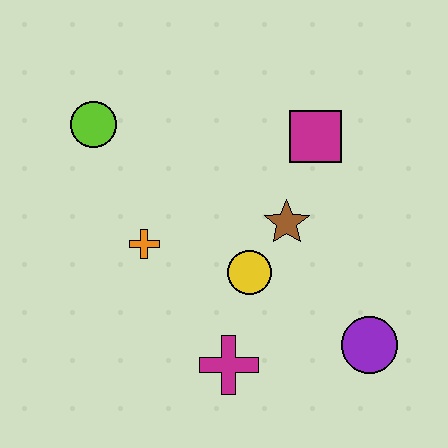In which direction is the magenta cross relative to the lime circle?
The magenta cross is below the lime circle.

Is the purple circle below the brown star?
Yes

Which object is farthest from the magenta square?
The magenta cross is farthest from the magenta square.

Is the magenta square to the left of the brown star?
No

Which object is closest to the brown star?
The yellow circle is closest to the brown star.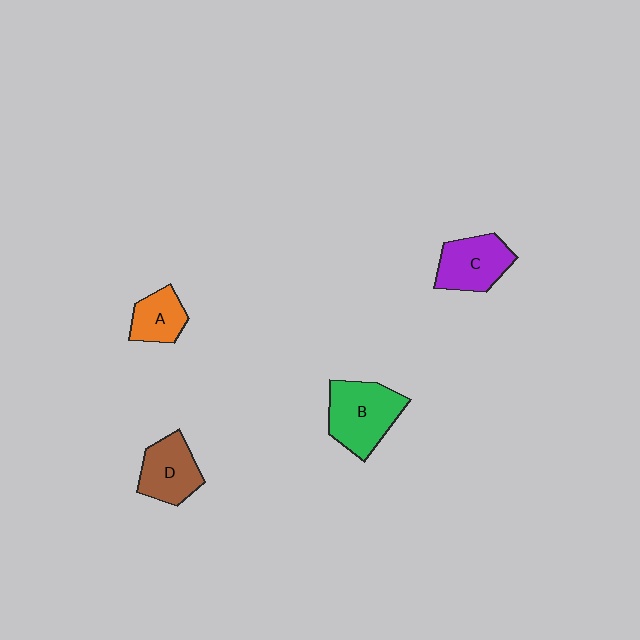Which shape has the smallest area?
Shape A (orange).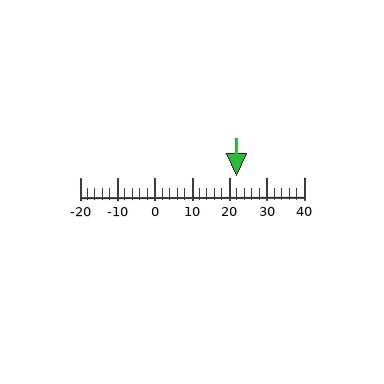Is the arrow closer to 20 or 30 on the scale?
The arrow is closer to 20.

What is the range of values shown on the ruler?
The ruler shows values from -20 to 40.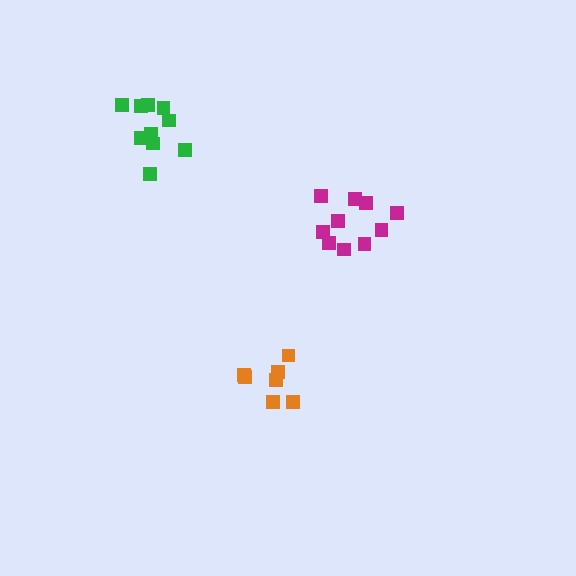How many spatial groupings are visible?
There are 3 spatial groupings.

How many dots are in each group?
Group 1: 7 dots, Group 2: 10 dots, Group 3: 10 dots (27 total).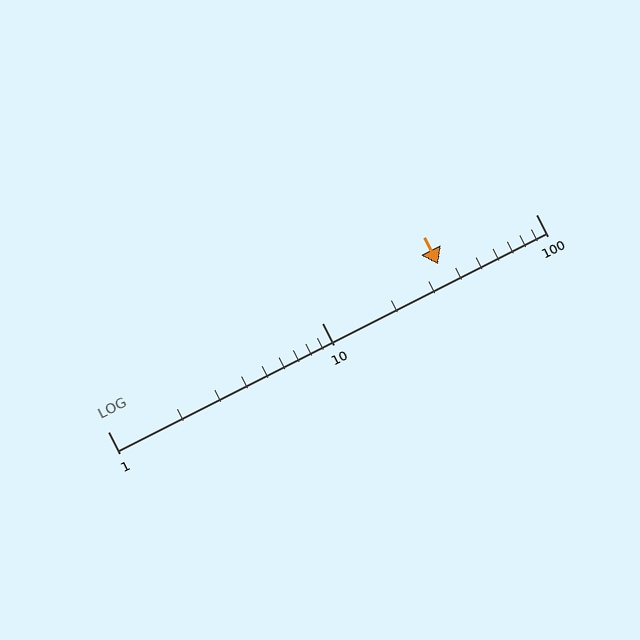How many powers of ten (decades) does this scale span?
The scale spans 2 decades, from 1 to 100.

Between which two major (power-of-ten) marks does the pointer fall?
The pointer is between 10 and 100.